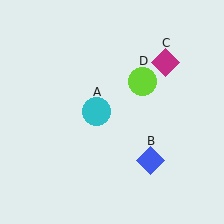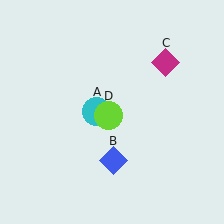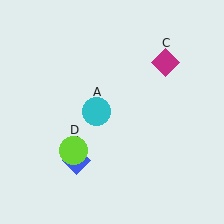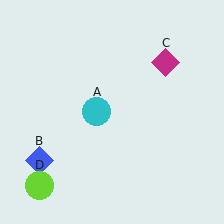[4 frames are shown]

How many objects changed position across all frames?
2 objects changed position: blue diamond (object B), lime circle (object D).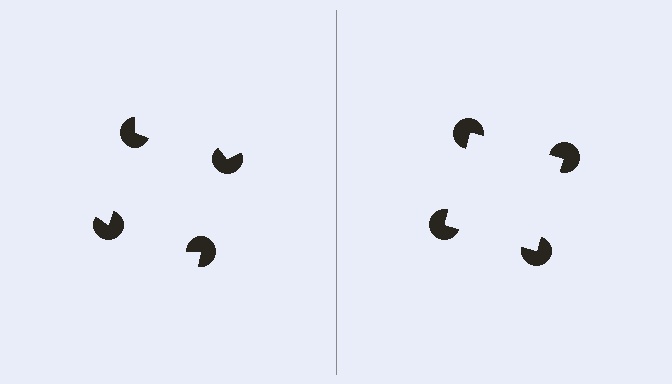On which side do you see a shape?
An illusory square appears on the right side. On the left side the wedge cuts are rotated, so no coherent shape forms.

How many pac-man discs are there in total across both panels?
8 — 4 on each side.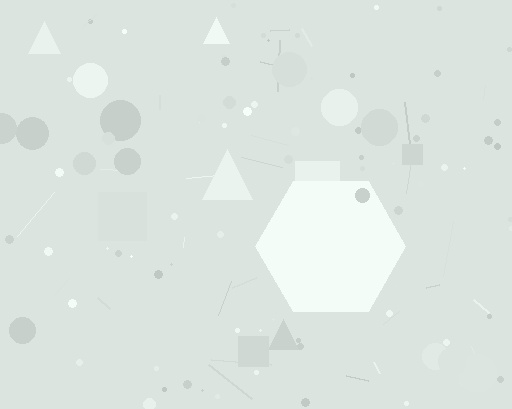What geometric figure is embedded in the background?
A hexagon is embedded in the background.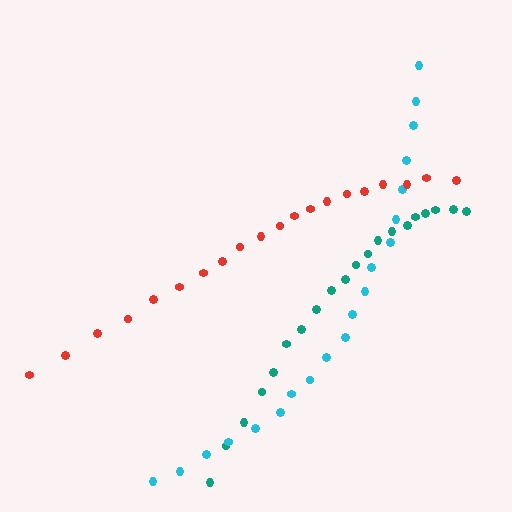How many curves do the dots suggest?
There are 3 distinct paths.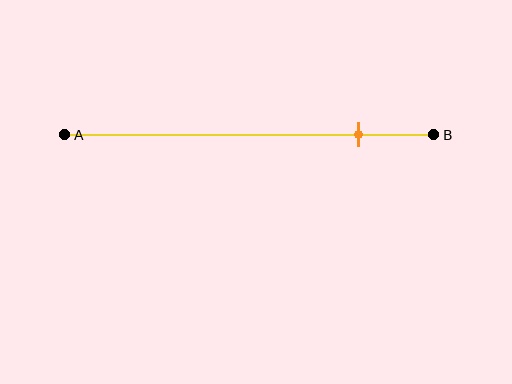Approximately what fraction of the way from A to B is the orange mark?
The orange mark is approximately 80% of the way from A to B.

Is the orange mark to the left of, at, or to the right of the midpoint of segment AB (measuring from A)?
The orange mark is to the right of the midpoint of segment AB.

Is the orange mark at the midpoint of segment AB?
No, the mark is at about 80% from A, not at the 50% midpoint.